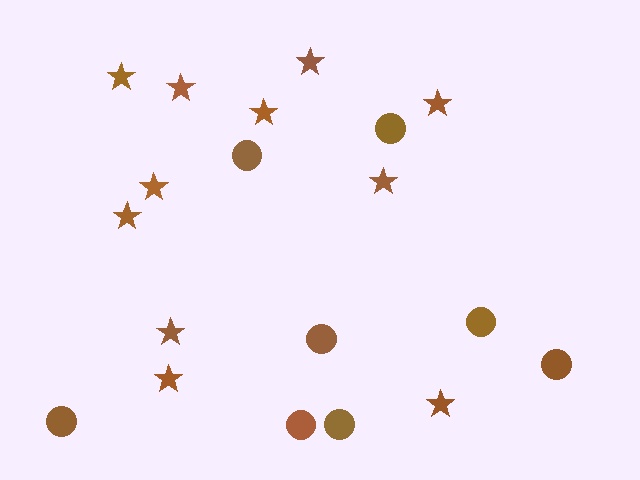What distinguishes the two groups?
There are 2 groups: one group of circles (8) and one group of stars (11).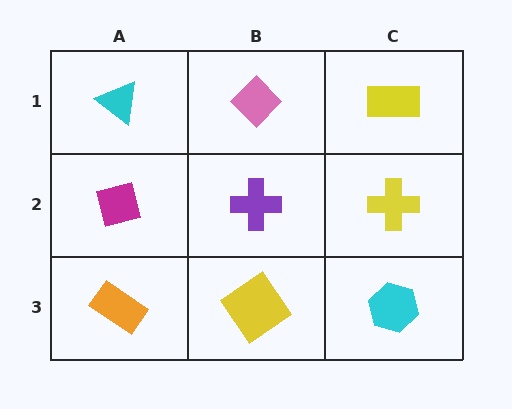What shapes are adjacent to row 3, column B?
A purple cross (row 2, column B), an orange rectangle (row 3, column A), a cyan hexagon (row 3, column C).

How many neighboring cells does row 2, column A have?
3.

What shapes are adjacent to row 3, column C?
A yellow cross (row 2, column C), a yellow diamond (row 3, column B).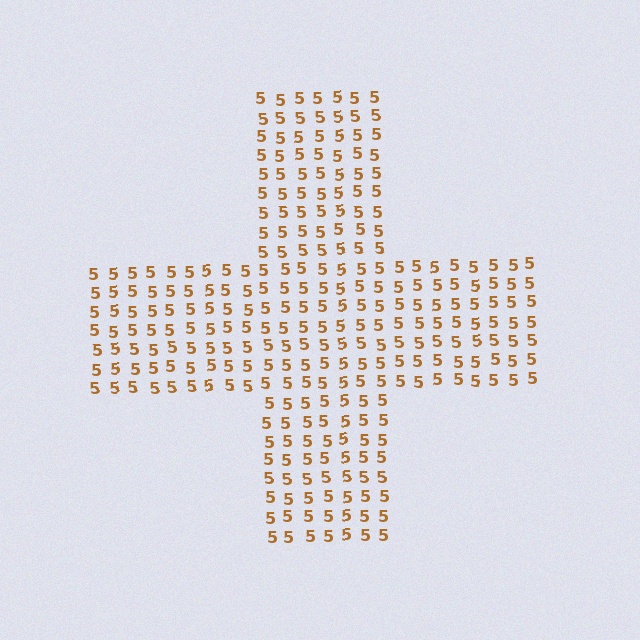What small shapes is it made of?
It is made of small digit 5's.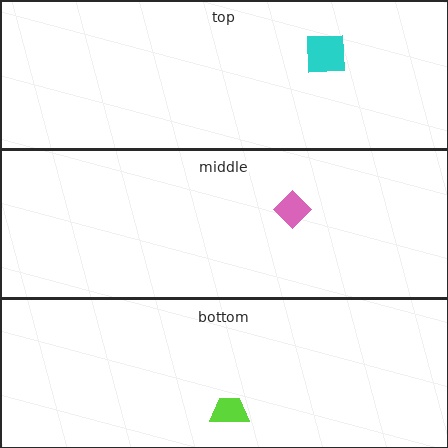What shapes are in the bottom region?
The lime trapezoid.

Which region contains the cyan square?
The top region.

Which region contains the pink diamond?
The middle region.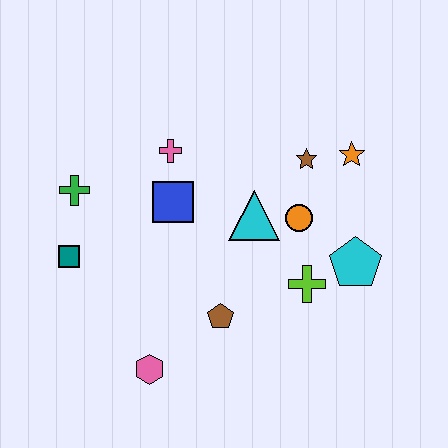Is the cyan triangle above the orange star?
No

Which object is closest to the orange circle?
The cyan triangle is closest to the orange circle.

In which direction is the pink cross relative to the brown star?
The pink cross is to the left of the brown star.